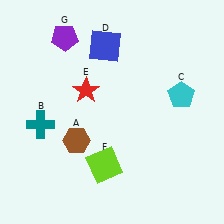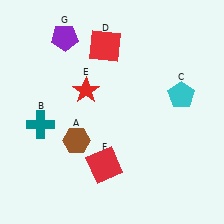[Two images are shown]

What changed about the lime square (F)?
In Image 1, F is lime. In Image 2, it changed to red.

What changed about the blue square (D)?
In Image 1, D is blue. In Image 2, it changed to red.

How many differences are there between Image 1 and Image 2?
There are 2 differences between the two images.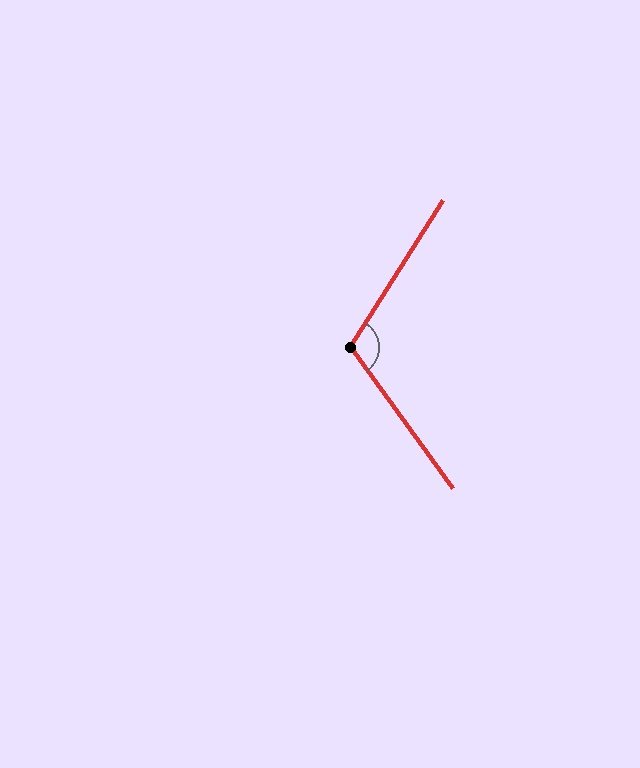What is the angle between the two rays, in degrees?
Approximately 112 degrees.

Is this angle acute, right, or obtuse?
It is obtuse.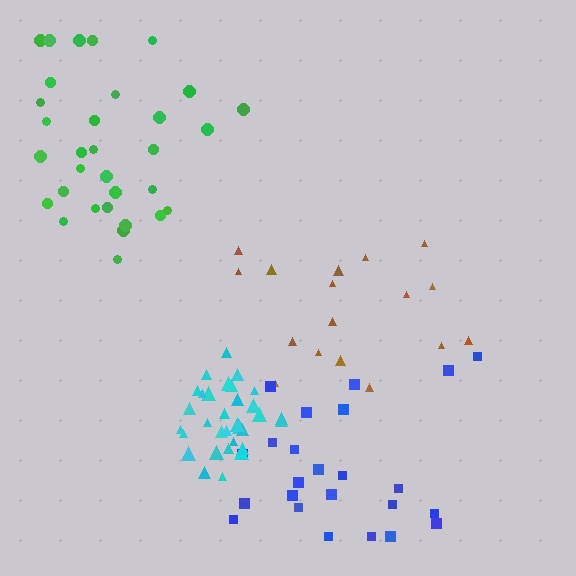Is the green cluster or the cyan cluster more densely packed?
Cyan.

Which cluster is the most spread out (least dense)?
Brown.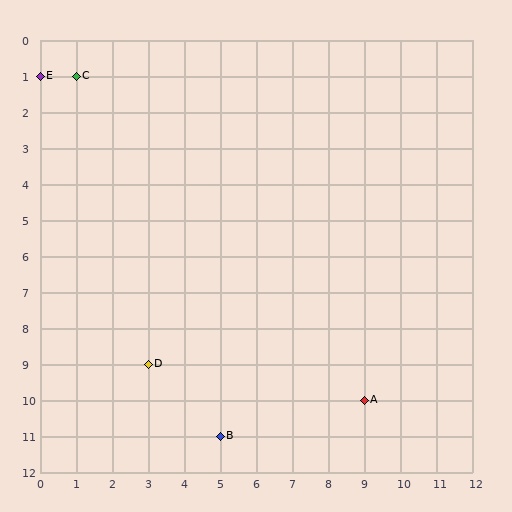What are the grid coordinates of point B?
Point B is at grid coordinates (5, 11).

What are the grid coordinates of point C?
Point C is at grid coordinates (1, 1).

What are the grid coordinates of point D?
Point D is at grid coordinates (3, 9).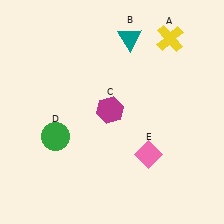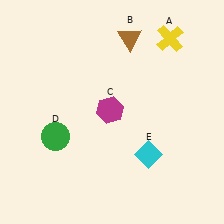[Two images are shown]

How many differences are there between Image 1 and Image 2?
There are 2 differences between the two images.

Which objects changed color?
B changed from teal to brown. E changed from pink to cyan.